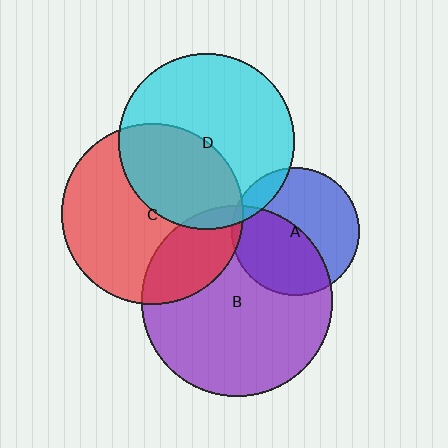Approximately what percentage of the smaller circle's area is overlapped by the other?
Approximately 5%.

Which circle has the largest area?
Circle B (purple).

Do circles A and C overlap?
Yes.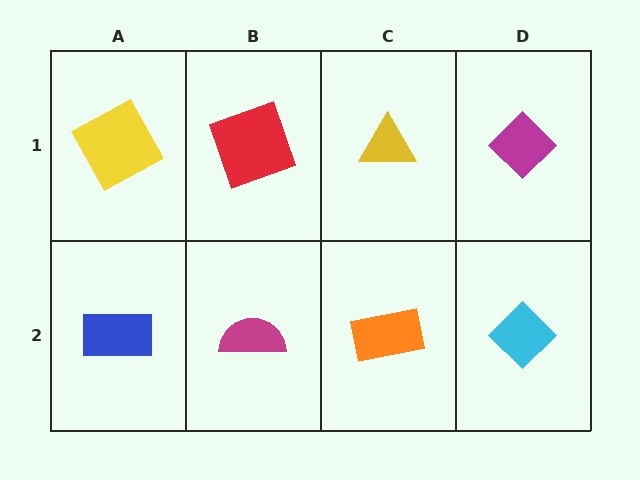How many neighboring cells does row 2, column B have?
3.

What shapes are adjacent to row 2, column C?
A yellow triangle (row 1, column C), a magenta semicircle (row 2, column B), a cyan diamond (row 2, column D).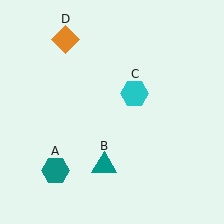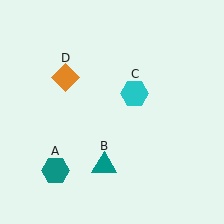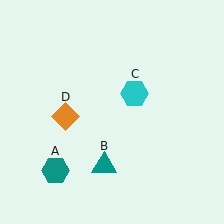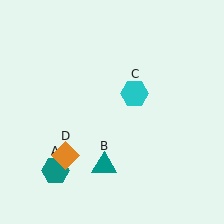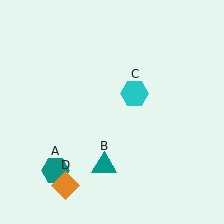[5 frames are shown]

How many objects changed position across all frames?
1 object changed position: orange diamond (object D).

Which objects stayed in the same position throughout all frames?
Teal hexagon (object A) and teal triangle (object B) and cyan hexagon (object C) remained stationary.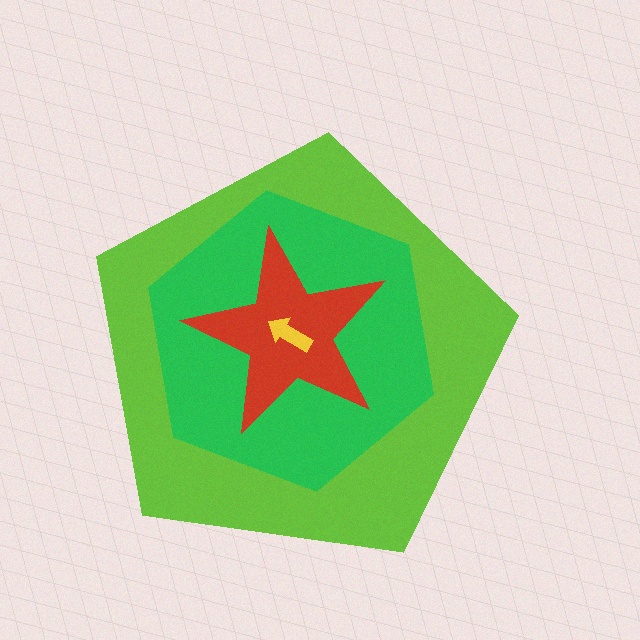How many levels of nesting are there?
4.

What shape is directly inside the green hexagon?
The red star.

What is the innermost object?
The yellow arrow.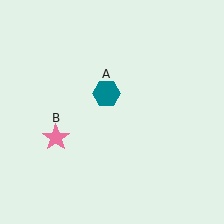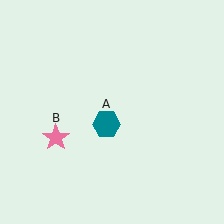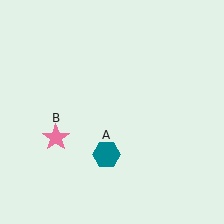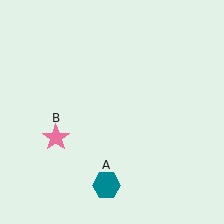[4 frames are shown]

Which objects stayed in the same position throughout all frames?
Pink star (object B) remained stationary.